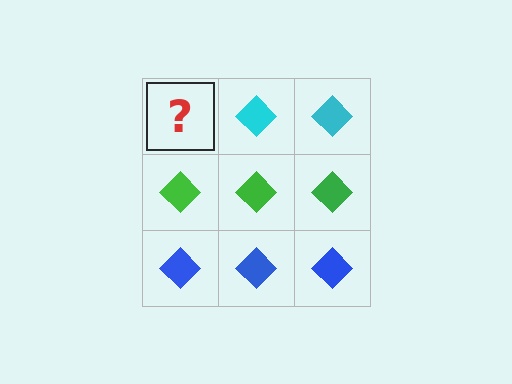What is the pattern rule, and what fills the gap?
The rule is that each row has a consistent color. The gap should be filled with a cyan diamond.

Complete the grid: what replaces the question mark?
The question mark should be replaced with a cyan diamond.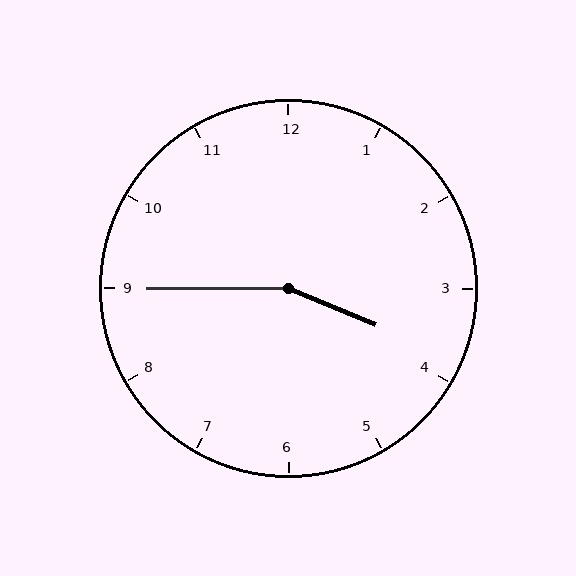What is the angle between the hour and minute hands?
Approximately 158 degrees.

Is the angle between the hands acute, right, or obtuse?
It is obtuse.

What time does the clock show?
3:45.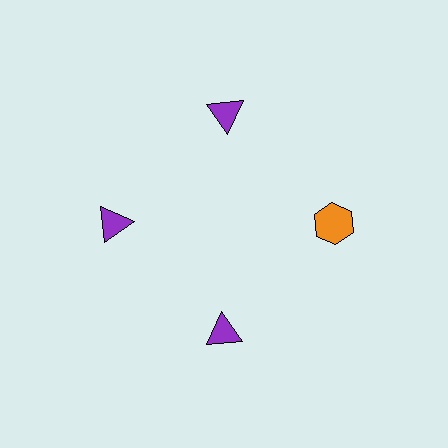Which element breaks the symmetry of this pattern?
The orange hexagon at roughly the 3 o'clock position breaks the symmetry. All other shapes are purple triangles.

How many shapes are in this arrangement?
There are 4 shapes arranged in a ring pattern.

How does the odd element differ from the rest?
It differs in both color (orange instead of purple) and shape (hexagon instead of triangle).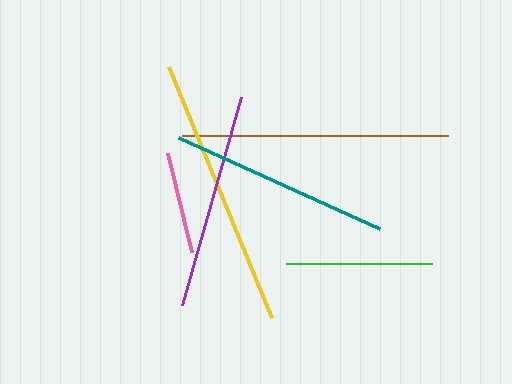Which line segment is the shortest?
The pink line is the shortest at approximately 102 pixels.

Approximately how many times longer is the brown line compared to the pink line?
The brown line is approximately 2.6 times the length of the pink line.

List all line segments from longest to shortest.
From longest to shortest: yellow, brown, teal, purple, green, pink.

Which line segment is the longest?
The yellow line is the longest at approximately 271 pixels.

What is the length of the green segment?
The green segment is approximately 147 pixels long.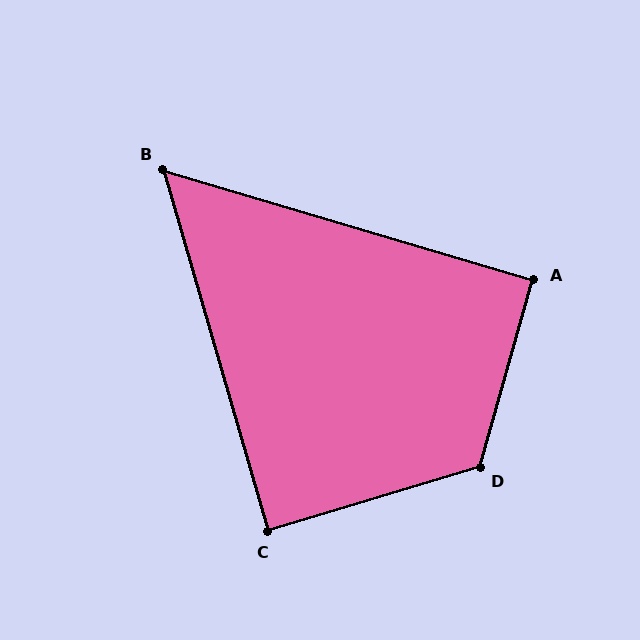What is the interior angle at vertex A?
Approximately 91 degrees (approximately right).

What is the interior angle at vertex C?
Approximately 89 degrees (approximately right).